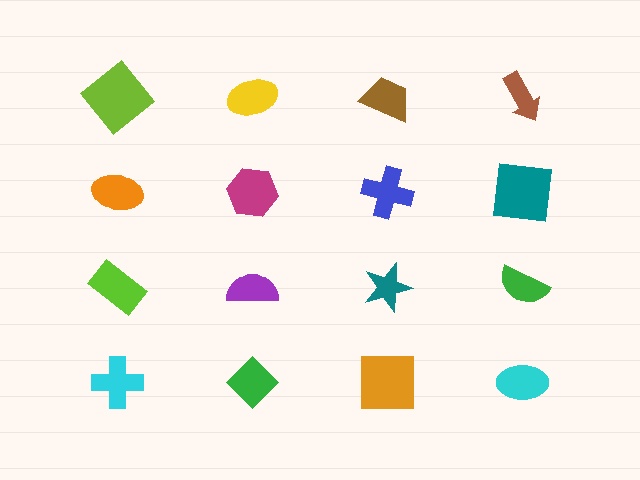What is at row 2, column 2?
A magenta hexagon.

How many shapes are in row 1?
4 shapes.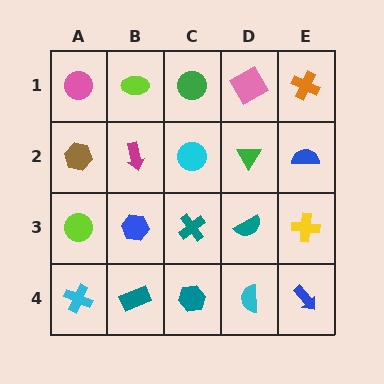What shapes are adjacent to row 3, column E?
A blue semicircle (row 2, column E), a blue arrow (row 4, column E), a teal semicircle (row 3, column D).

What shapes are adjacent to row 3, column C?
A cyan circle (row 2, column C), a teal hexagon (row 4, column C), a blue hexagon (row 3, column B), a teal semicircle (row 3, column D).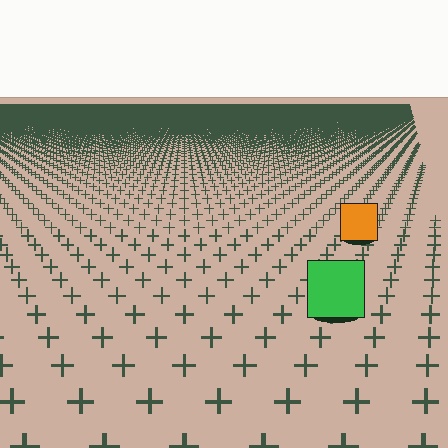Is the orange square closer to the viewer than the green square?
No. The green square is closer — you can tell from the texture gradient: the ground texture is coarser near it.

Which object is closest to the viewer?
The green square is closest. The texture marks near it are larger and more spread out.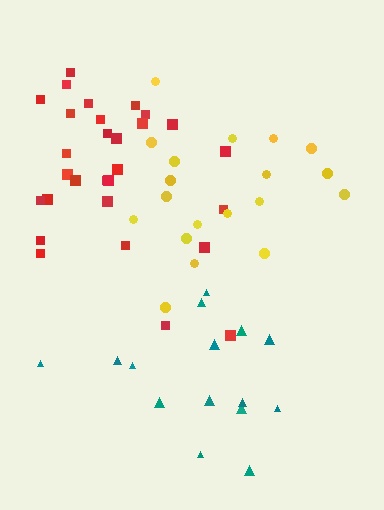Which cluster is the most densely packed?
Red.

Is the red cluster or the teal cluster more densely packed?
Red.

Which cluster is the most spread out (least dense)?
Teal.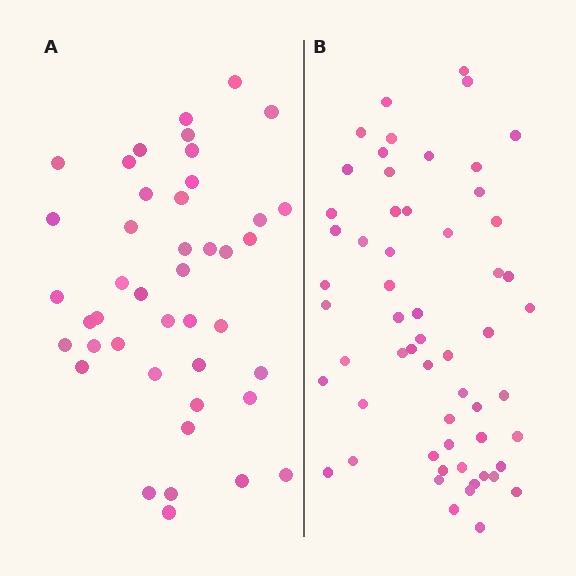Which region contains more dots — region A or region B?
Region B (the right region) has more dots.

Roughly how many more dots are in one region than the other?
Region B has approximately 15 more dots than region A.